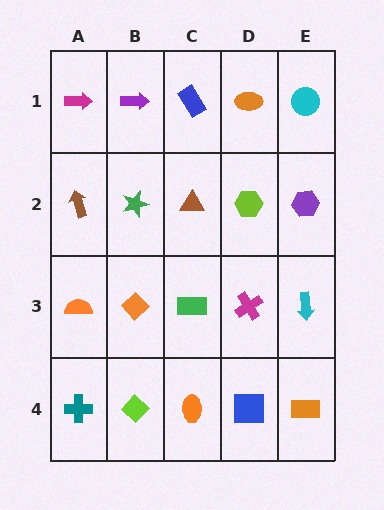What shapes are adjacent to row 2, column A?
A magenta arrow (row 1, column A), an orange semicircle (row 3, column A), a green star (row 2, column B).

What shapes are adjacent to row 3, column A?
A brown arrow (row 2, column A), a teal cross (row 4, column A), an orange diamond (row 3, column B).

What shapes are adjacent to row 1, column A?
A brown arrow (row 2, column A), a purple arrow (row 1, column B).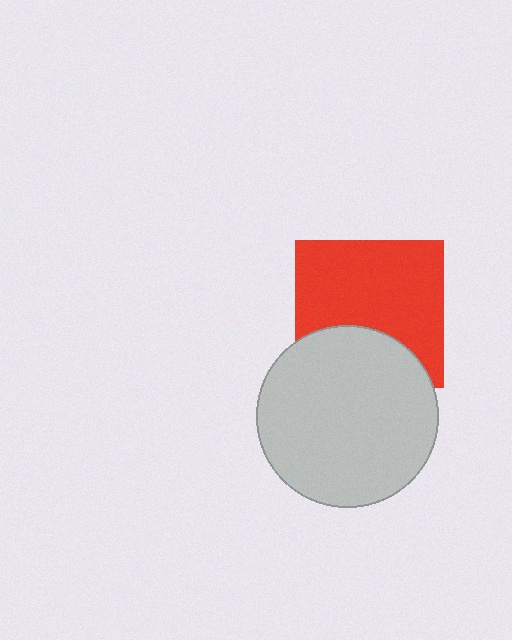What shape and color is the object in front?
The object in front is a light gray circle.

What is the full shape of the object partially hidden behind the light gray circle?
The partially hidden object is a red square.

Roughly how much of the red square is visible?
Most of it is visible (roughly 68%).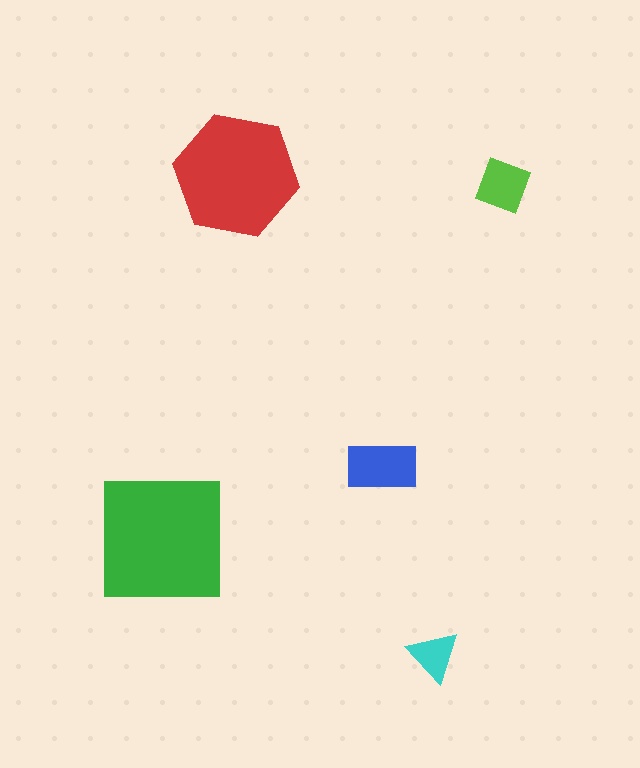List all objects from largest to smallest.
The green square, the red hexagon, the blue rectangle, the lime diamond, the cyan triangle.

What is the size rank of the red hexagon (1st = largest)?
2nd.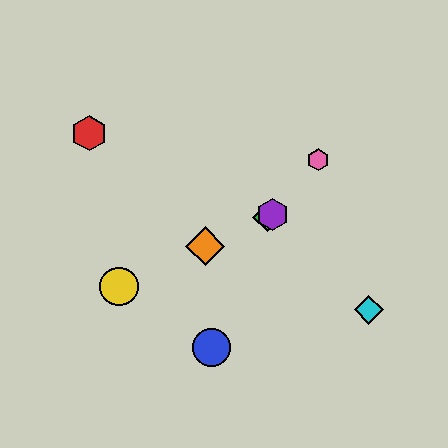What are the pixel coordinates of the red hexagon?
The red hexagon is at (89, 133).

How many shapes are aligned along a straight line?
4 shapes (the green diamond, the yellow circle, the purple hexagon, the orange diamond) are aligned along a straight line.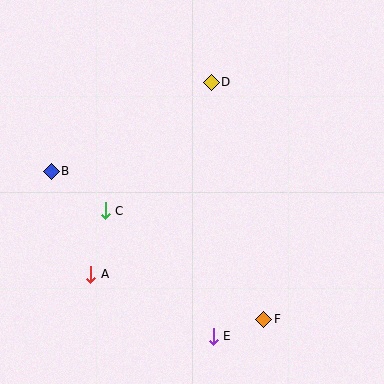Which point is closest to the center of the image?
Point C at (105, 211) is closest to the center.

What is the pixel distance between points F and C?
The distance between F and C is 192 pixels.